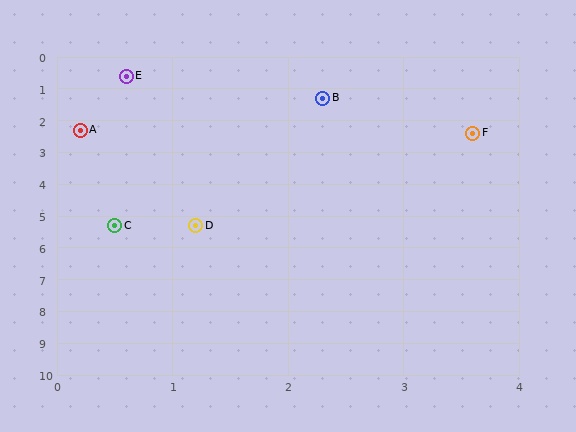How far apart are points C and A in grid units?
Points C and A are about 3.0 grid units apart.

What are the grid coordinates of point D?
Point D is at approximately (1.2, 5.3).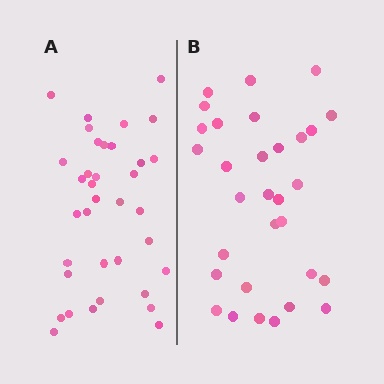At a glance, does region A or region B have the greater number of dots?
Region A (the left region) has more dots.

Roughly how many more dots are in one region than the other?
Region A has about 5 more dots than region B.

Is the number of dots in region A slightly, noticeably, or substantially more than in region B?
Region A has only slightly more — the two regions are fairly close. The ratio is roughly 1.2 to 1.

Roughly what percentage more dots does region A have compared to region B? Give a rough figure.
About 15% more.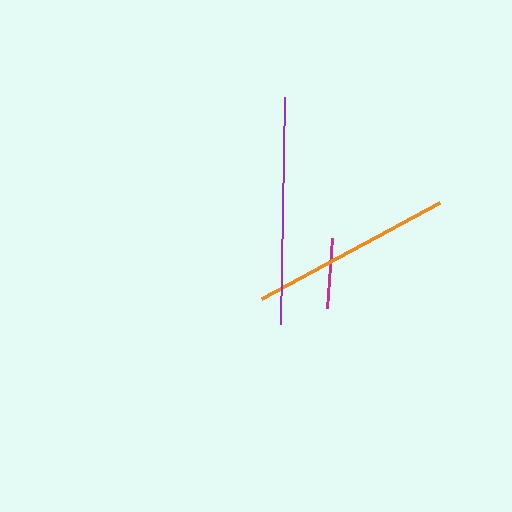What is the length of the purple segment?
The purple segment is approximately 226 pixels long.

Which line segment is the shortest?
The magenta line is the shortest at approximately 70 pixels.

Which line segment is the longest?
The purple line is the longest at approximately 226 pixels.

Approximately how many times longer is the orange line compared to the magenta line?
The orange line is approximately 2.9 times the length of the magenta line.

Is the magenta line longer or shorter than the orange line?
The orange line is longer than the magenta line.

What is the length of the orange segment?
The orange segment is approximately 202 pixels long.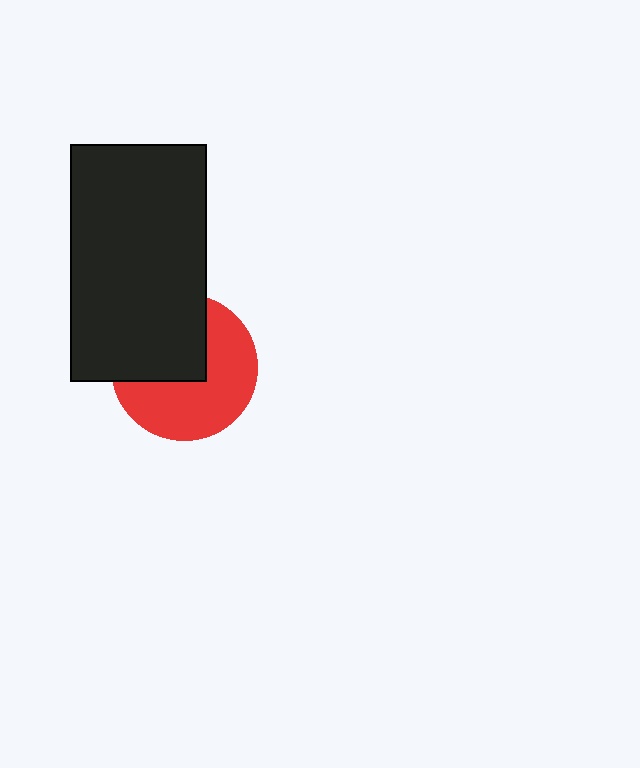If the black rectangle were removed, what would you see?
You would see the complete red circle.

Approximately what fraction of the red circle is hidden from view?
Roughly 43% of the red circle is hidden behind the black rectangle.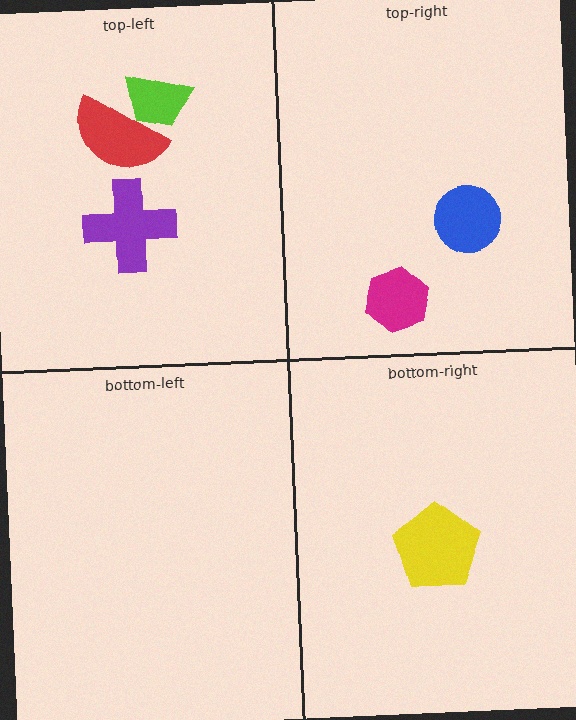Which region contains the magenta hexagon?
The top-right region.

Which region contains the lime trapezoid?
The top-left region.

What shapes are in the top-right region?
The magenta hexagon, the blue circle.